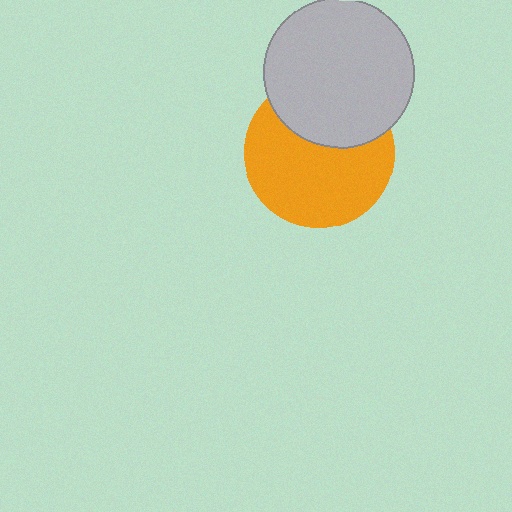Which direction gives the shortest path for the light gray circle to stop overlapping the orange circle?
Moving up gives the shortest separation.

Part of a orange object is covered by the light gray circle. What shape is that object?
It is a circle.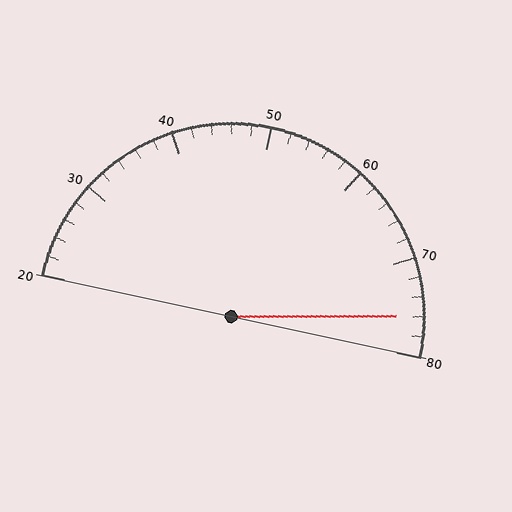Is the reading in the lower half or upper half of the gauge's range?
The reading is in the upper half of the range (20 to 80).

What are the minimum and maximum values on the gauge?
The gauge ranges from 20 to 80.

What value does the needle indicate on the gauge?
The needle indicates approximately 76.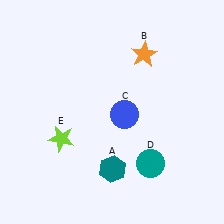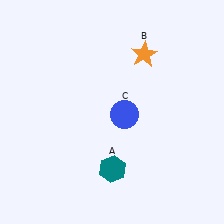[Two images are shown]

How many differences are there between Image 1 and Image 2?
There are 2 differences between the two images.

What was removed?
The lime star (E), the teal circle (D) were removed in Image 2.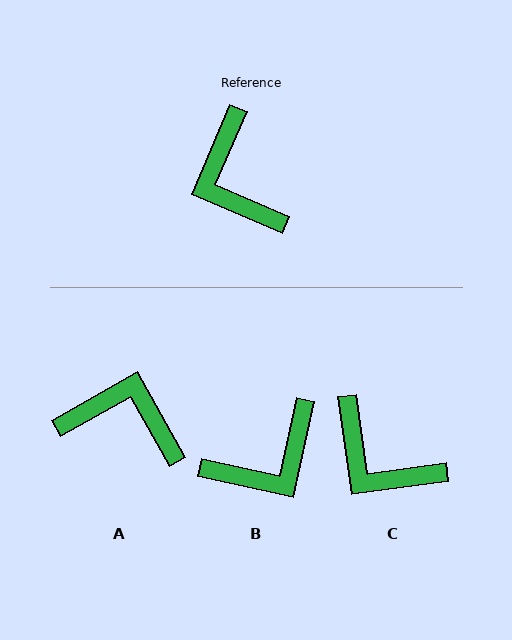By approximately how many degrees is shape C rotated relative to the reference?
Approximately 31 degrees counter-clockwise.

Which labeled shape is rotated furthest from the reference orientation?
A, about 127 degrees away.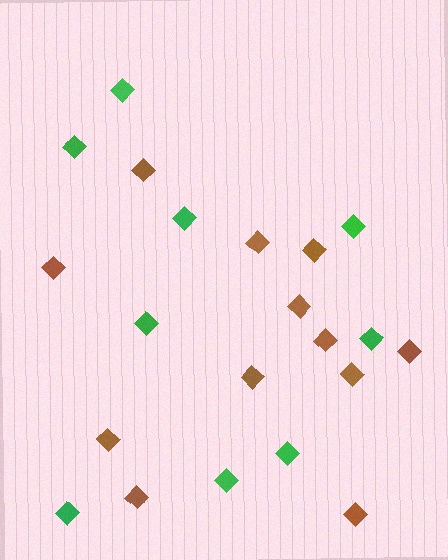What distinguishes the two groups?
There are 2 groups: one group of brown diamonds (12) and one group of green diamonds (9).